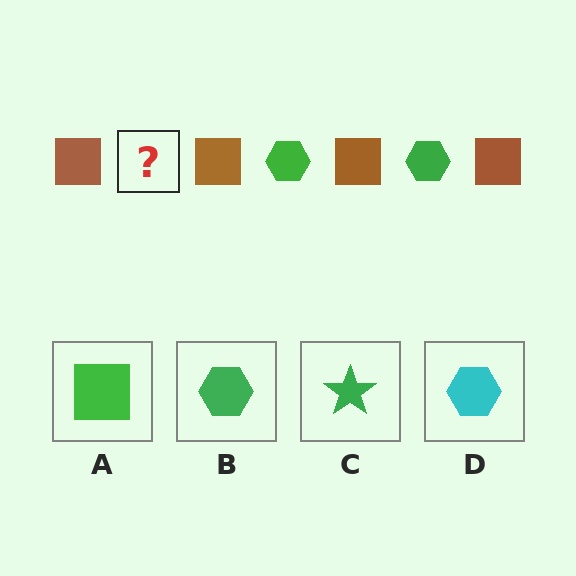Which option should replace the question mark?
Option B.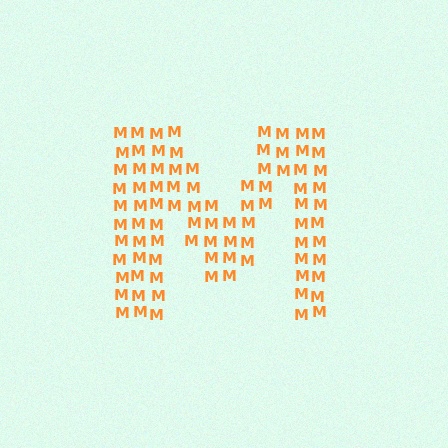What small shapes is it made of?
It is made of small letter M's.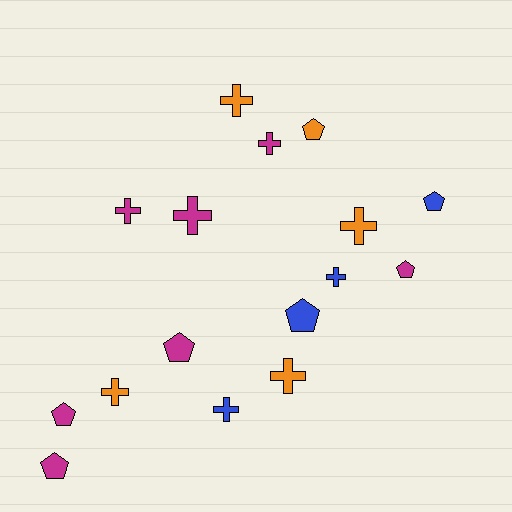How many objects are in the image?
There are 16 objects.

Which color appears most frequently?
Magenta, with 7 objects.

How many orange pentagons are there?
There is 1 orange pentagon.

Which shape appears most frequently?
Cross, with 9 objects.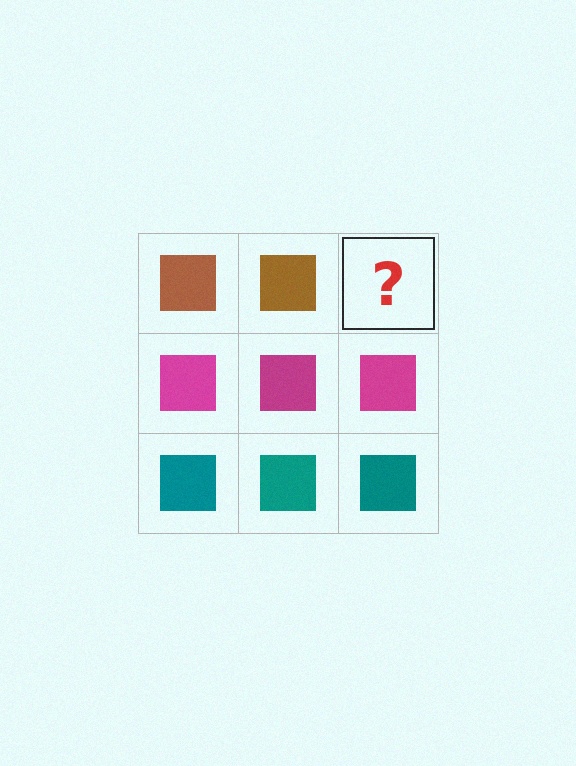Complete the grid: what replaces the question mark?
The question mark should be replaced with a brown square.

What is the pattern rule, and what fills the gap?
The rule is that each row has a consistent color. The gap should be filled with a brown square.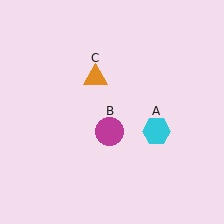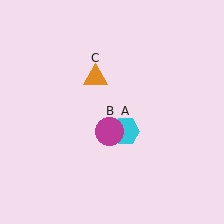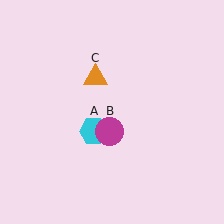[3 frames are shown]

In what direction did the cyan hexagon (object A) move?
The cyan hexagon (object A) moved left.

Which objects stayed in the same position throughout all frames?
Magenta circle (object B) and orange triangle (object C) remained stationary.